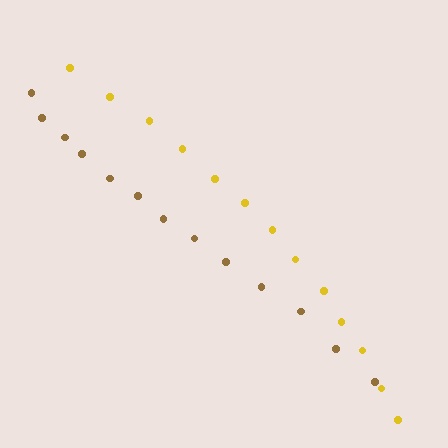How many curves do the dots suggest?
There are 2 distinct paths.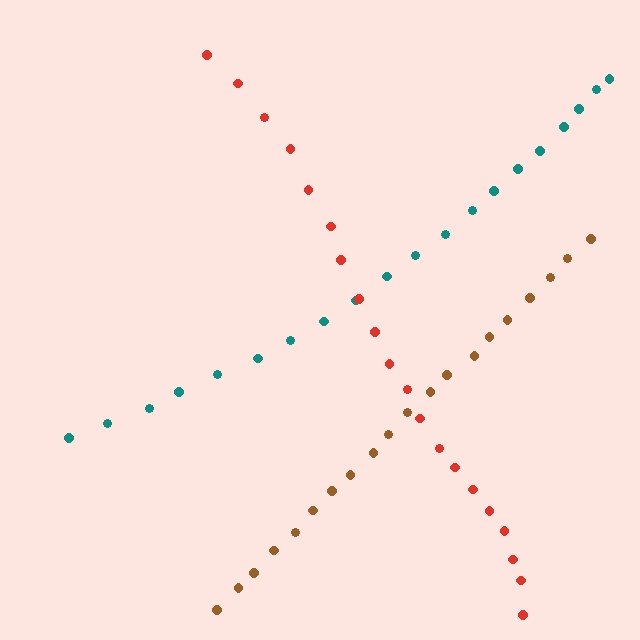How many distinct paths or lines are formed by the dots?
There are 3 distinct paths.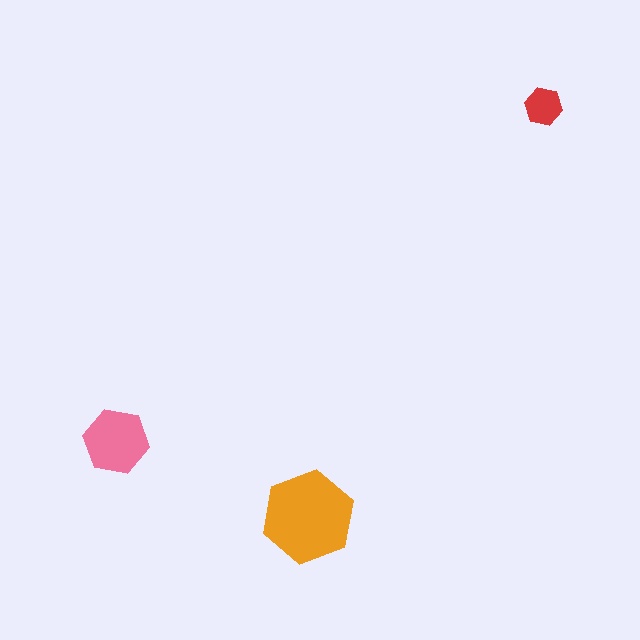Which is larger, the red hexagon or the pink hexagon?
The pink one.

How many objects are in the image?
There are 3 objects in the image.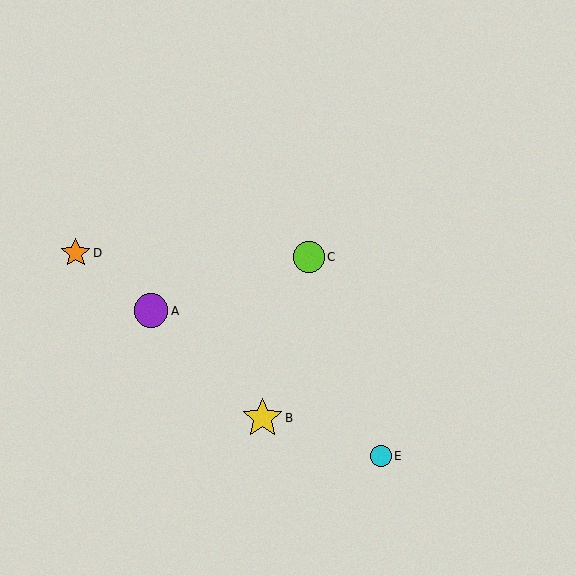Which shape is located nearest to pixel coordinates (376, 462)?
The cyan circle (labeled E) at (381, 456) is nearest to that location.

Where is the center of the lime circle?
The center of the lime circle is at (309, 257).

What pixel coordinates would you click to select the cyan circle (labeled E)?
Click at (381, 456) to select the cyan circle E.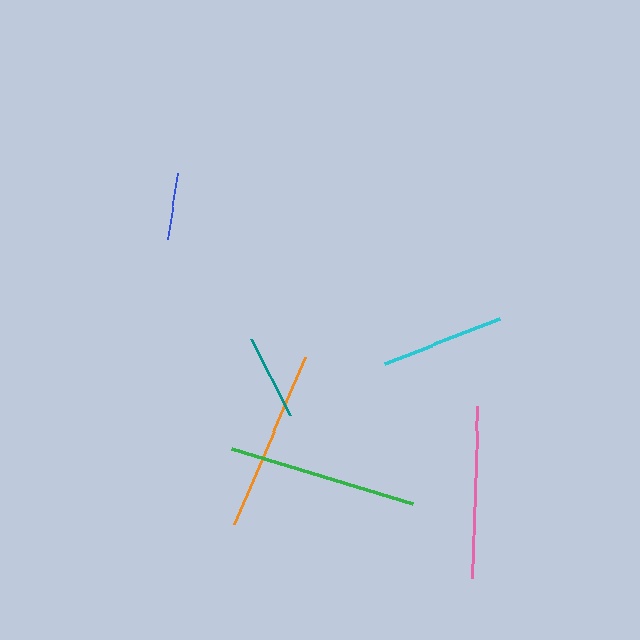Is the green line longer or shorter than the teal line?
The green line is longer than the teal line.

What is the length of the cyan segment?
The cyan segment is approximately 123 pixels long.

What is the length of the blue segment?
The blue segment is approximately 67 pixels long.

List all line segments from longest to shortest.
From longest to shortest: green, orange, pink, cyan, teal, blue.